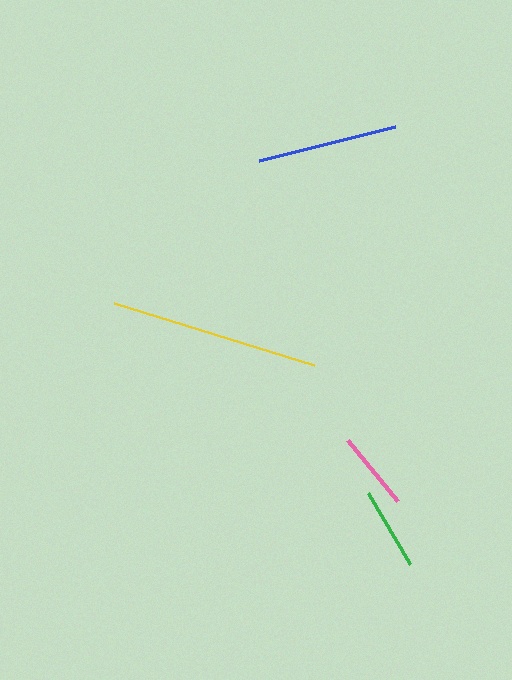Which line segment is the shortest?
The pink line is the shortest at approximately 79 pixels.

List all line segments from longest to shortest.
From longest to shortest: yellow, blue, green, pink.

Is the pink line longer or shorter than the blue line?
The blue line is longer than the pink line.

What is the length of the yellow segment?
The yellow segment is approximately 209 pixels long.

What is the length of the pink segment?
The pink segment is approximately 79 pixels long.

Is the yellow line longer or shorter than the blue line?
The yellow line is longer than the blue line.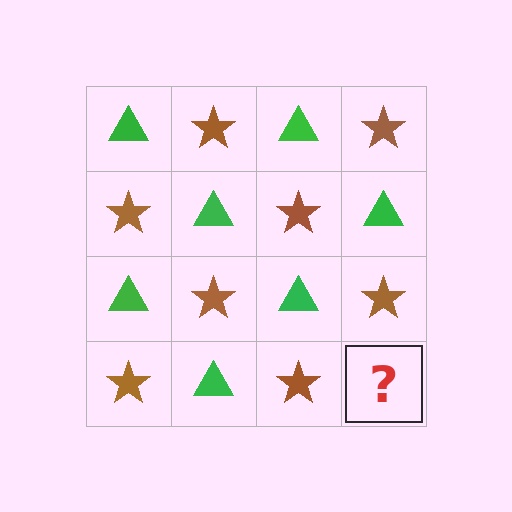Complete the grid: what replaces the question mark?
The question mark should be replaced with a green triangle.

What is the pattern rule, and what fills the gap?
The rule is that it alternates green triangle and brown star in a checkerboard pattern. The gap should be filled with a green triangle.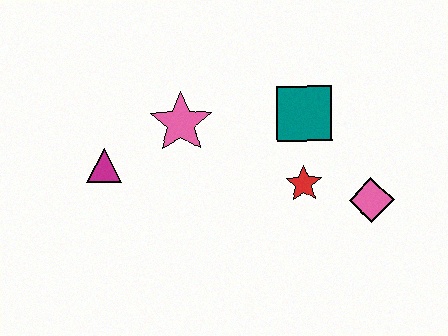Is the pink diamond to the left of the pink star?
No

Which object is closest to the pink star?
The magenta triangle is closest to the pink star.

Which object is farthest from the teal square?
The magenta triangle is farthest from the teal square.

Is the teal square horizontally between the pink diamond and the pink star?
Yes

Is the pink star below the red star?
No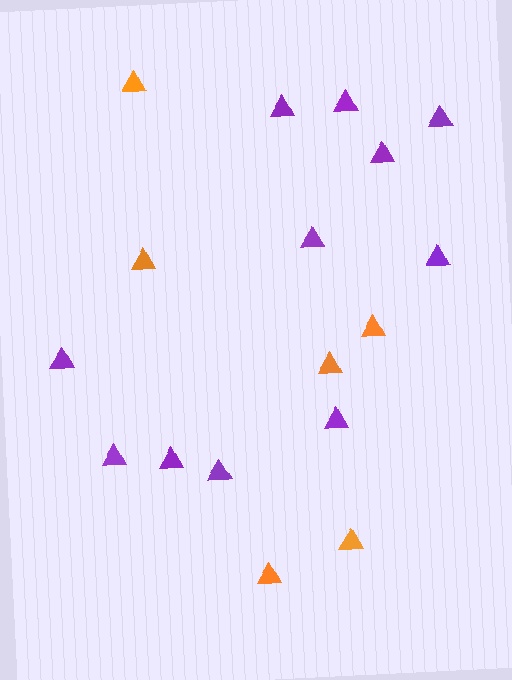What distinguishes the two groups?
There are 2 groups: one group of purple triangles (11) and one group of orange triangles (6).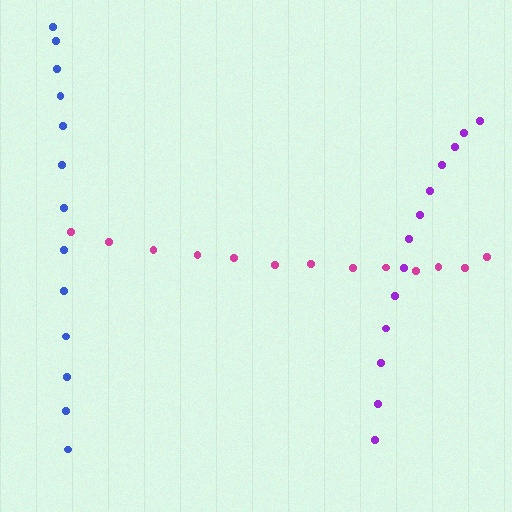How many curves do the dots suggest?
There are 3 distinct paths.